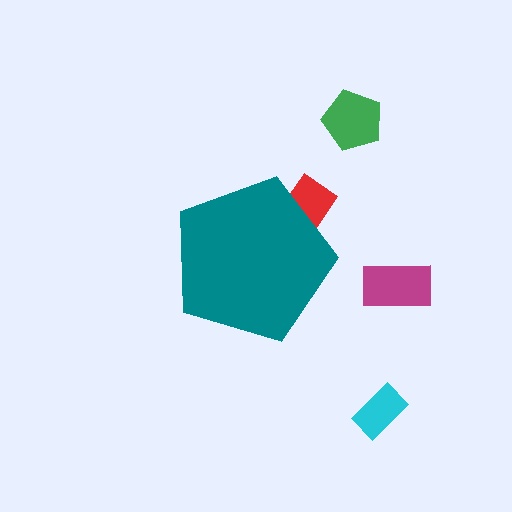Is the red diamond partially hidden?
Yes, the red diamond is partially hidden behind the teal pentagon.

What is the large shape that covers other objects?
A teal pentagon.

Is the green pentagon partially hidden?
No, the green pentagon is fully visible.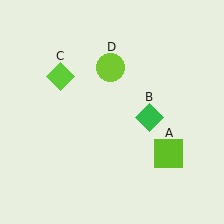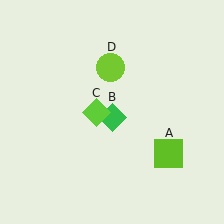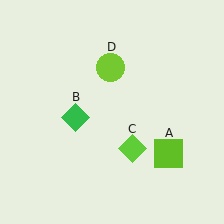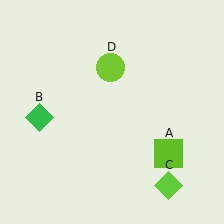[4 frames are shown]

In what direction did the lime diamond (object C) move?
The lime diamond (object C) moved down and to the right.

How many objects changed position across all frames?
2 objects changed position: green diamond (object B), lime diamond (object C).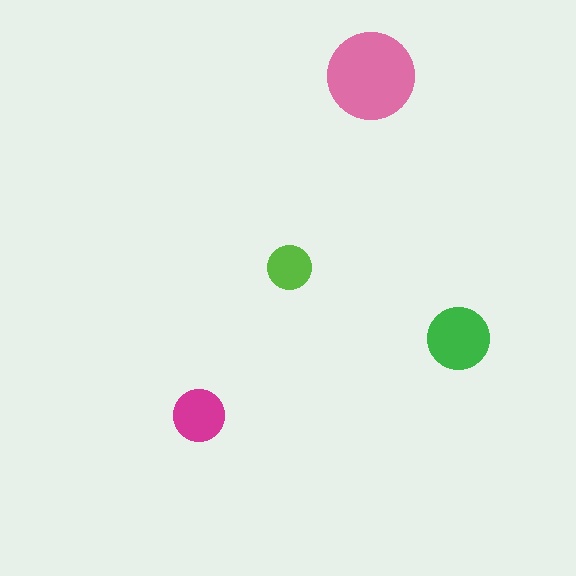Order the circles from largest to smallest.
the pink one, the green one, the magenta one, the lime one.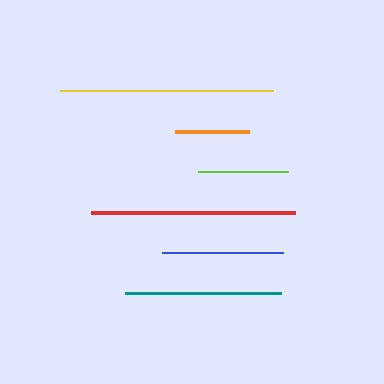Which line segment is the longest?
The yellow line is the longest at approximately 213 pixels.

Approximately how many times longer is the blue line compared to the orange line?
The blue line is approximately 1.6 times the length of the orange line.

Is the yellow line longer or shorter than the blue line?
The yellow line is longer than the blue line.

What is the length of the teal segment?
The teal segment is approximately 156 pixels long.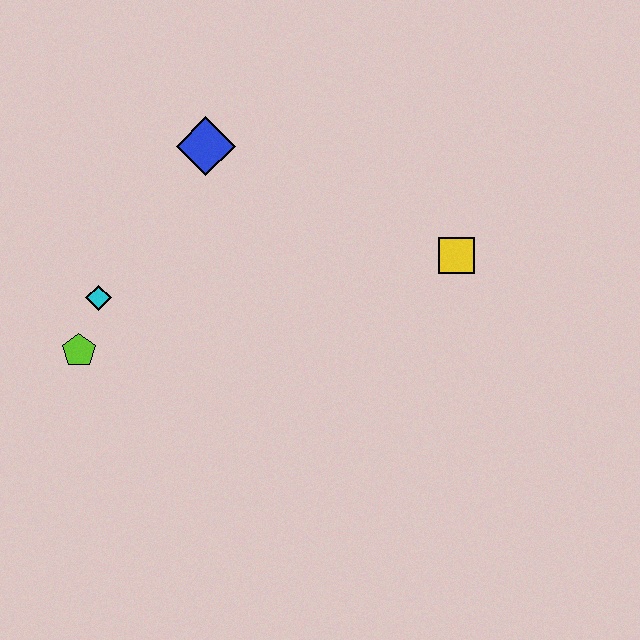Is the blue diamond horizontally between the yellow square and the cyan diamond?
Yes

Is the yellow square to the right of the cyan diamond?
Yes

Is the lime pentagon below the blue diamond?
Yes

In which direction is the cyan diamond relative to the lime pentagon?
The cyan diamond is above the lime pentagon.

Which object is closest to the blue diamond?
The cyan diamond is closest to the blue diamond.